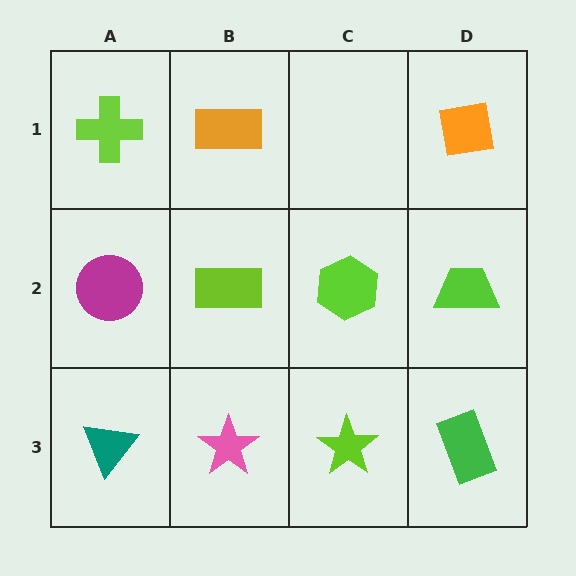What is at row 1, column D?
An orange square.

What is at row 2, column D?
A lime trapezoid.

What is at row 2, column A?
A magenta circle.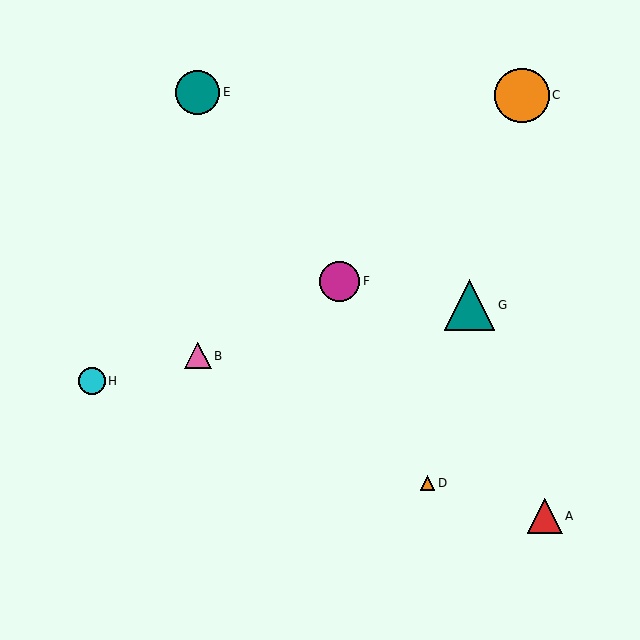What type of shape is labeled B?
Shape B is a pink triangle.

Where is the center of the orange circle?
The center of the orange circle is at (522, 95).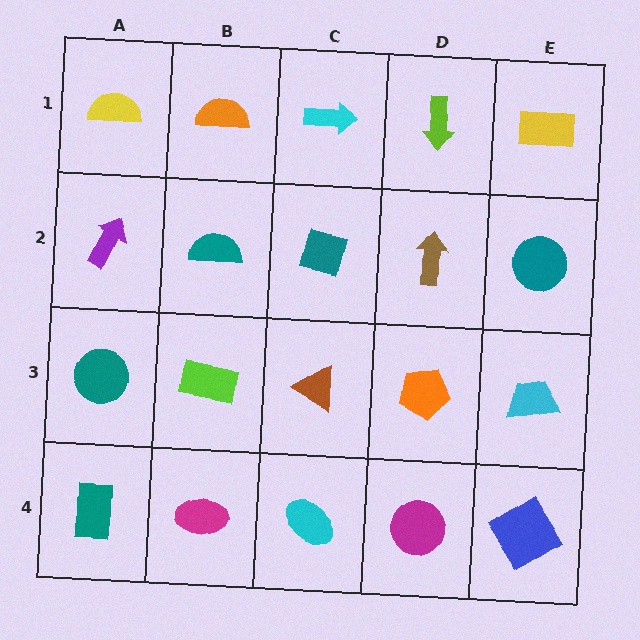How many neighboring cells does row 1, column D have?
3.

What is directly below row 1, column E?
A teal circle.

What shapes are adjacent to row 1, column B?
A teal semicircle (row 2, column B), a yellow semicircle (row 1, column A), a cyan arrow (row 1, column C).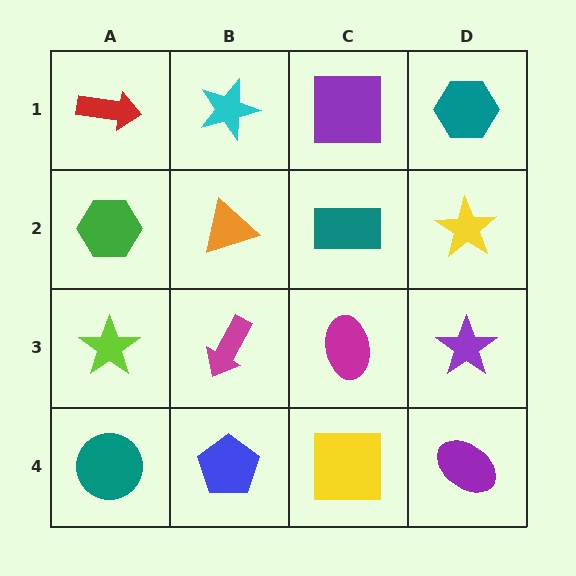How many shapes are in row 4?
4 shapes.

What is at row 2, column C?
A teal rectangle.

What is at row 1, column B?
A cyan star.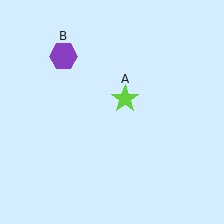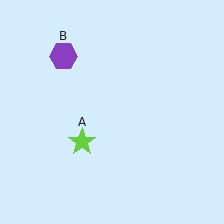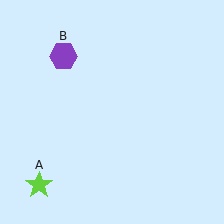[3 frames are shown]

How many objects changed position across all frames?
1 object changed position: lime star (object A).